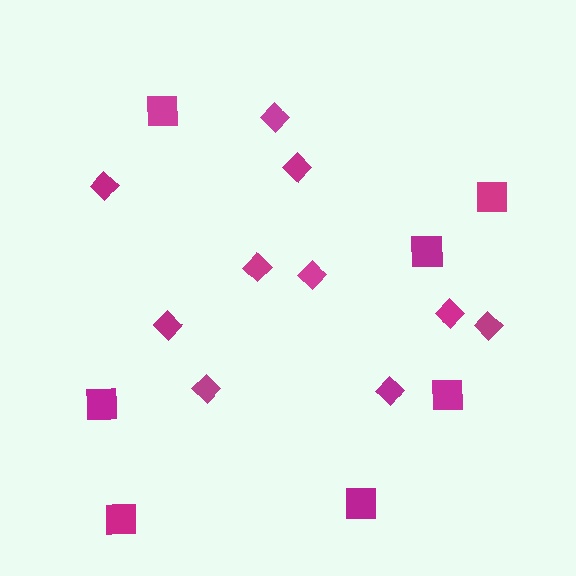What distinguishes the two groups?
There are 2 groups: one group of squares (7) and one group of diamonds (10).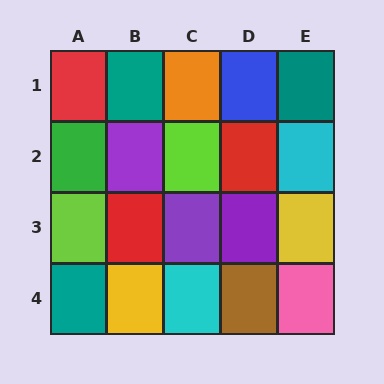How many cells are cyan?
2 cells are cyan.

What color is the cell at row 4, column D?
Brown.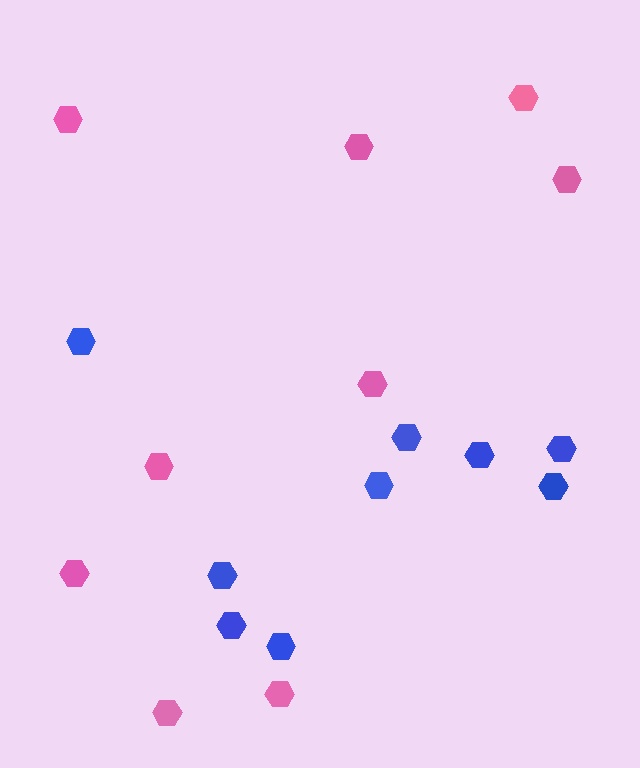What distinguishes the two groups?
There are 2 groups: one group of pink hexagons (9) and one group of blue hexagons (9).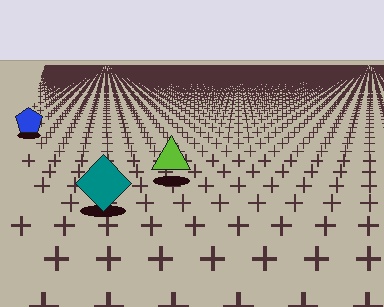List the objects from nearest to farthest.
From nearest to farthest: the teal diamond, the lime triangle, the blue pentagon.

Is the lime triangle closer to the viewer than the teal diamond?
No. The teal diamond is closer — you can tell from the texture gradient: the ground texture is coarser near it.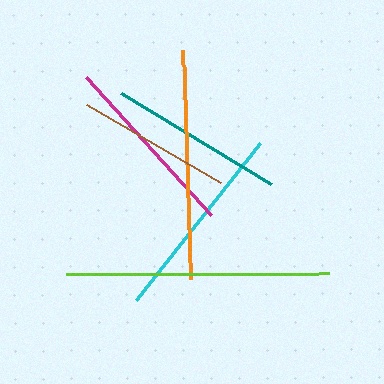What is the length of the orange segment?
The orange segment is approximately 229 pixels long.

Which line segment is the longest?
The lime line is the longest at approximately 263 pixels.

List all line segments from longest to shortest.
From longest to shortest: lime, orange, cyan, magenta, teal, brown.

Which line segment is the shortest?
The brown line is the shortest at approximately 155 pixels.